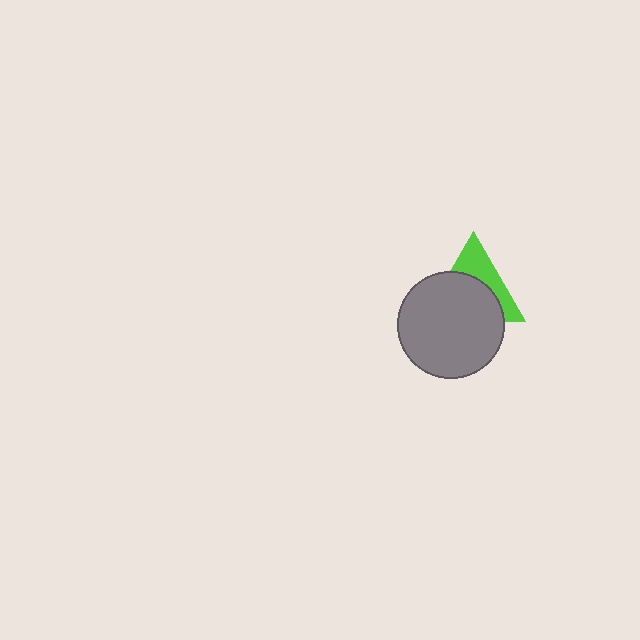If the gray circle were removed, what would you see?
You would see the complete lime triangle.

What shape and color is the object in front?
The object in front is a gray circle.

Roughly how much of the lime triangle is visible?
A small part of it is visible (roughly 40%).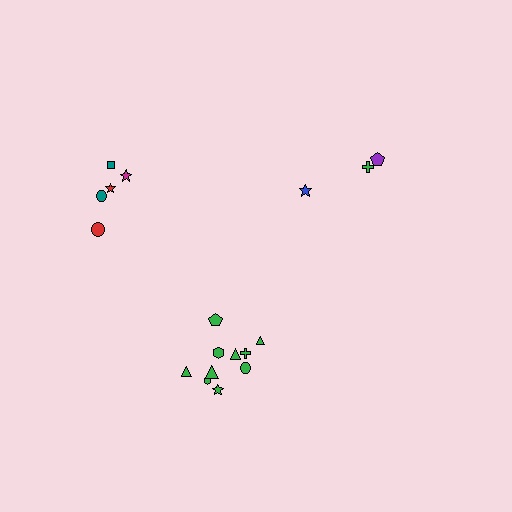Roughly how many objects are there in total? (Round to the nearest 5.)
Roughly 20 objects in total.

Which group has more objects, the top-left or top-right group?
The top-left group.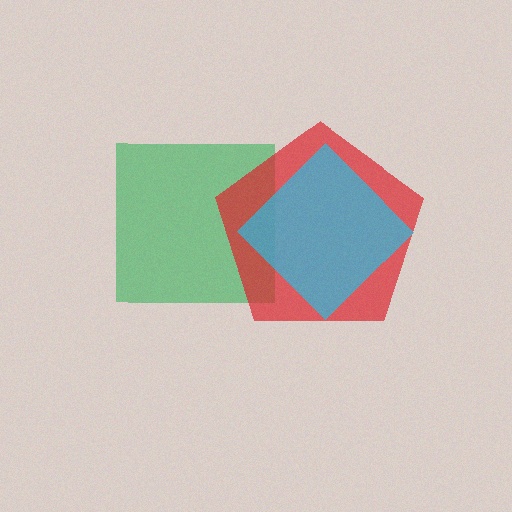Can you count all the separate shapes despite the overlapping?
Yes, there are 3 separate shapes.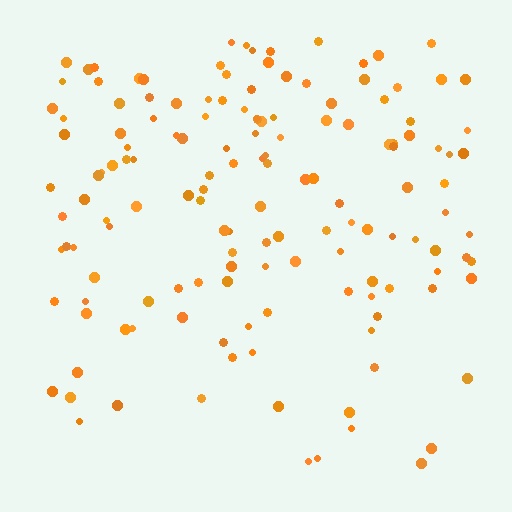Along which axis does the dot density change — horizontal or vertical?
Vertical.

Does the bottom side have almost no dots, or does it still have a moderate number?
Still a moderate number, just noticeably fewer than the top.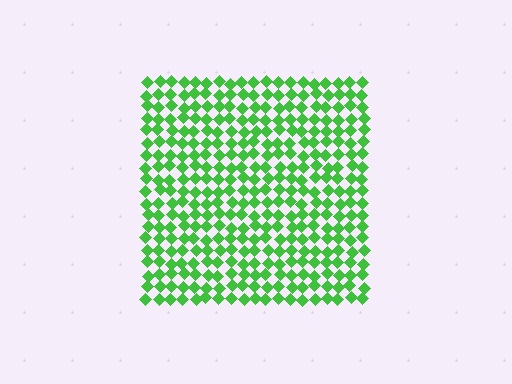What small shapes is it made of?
It is made of small diamonds.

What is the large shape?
The large shape is a square.